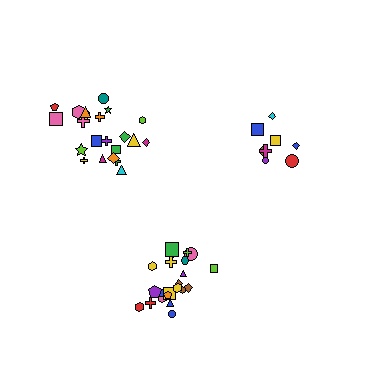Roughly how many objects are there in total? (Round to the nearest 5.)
Roughly 50 objects in total.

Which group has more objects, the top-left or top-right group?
The top-left group.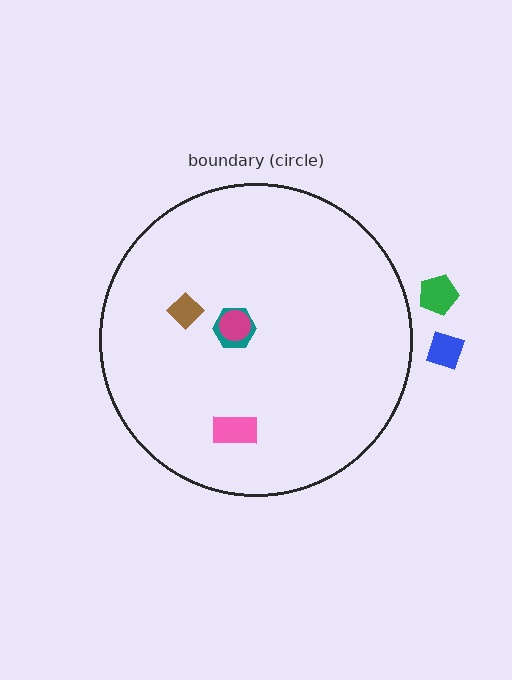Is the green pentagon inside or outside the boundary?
Outside.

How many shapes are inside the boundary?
4 inside, 2 outside.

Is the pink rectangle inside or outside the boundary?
Inside.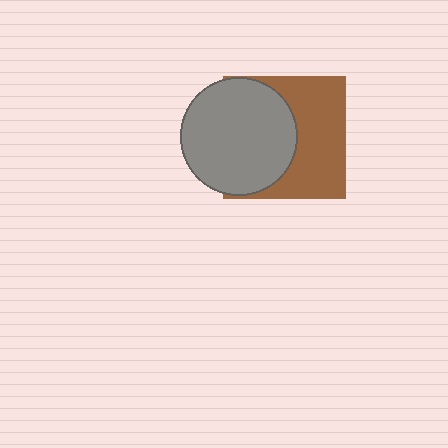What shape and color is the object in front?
The object in front is a gray circle.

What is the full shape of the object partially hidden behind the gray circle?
The partially hidden object is a brown square.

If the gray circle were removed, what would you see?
You would see the complete brown square.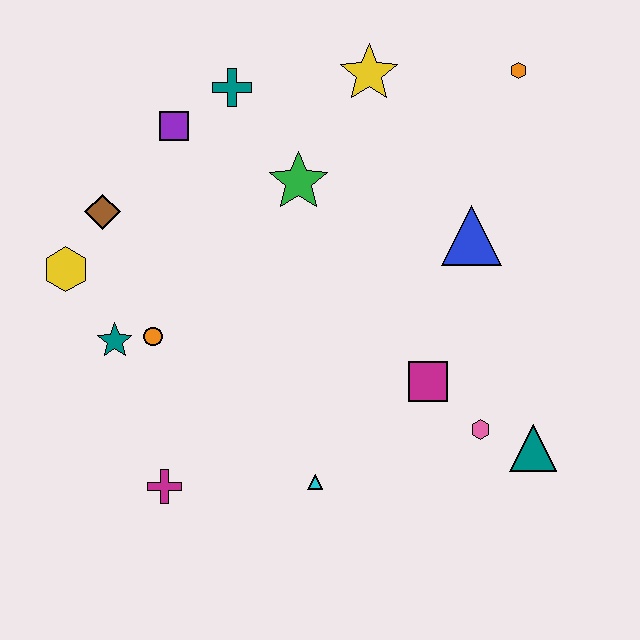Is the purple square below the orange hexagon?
Yes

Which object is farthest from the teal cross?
The teal triangle is farthest from the teal cross.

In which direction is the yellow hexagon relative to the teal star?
The yellow hexagon is above the teal star.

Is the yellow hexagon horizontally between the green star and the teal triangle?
No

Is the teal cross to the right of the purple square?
Yes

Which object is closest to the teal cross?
The purple square is closest to the teal cross.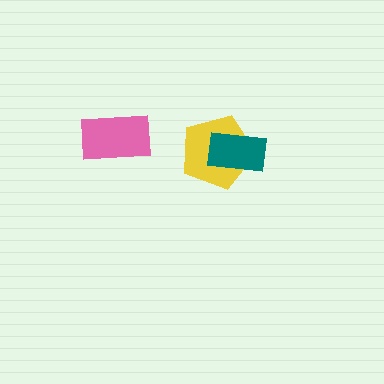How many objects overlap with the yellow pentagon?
1 object overlaps with the yellow pentagon.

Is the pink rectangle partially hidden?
No, no other shape covers it.